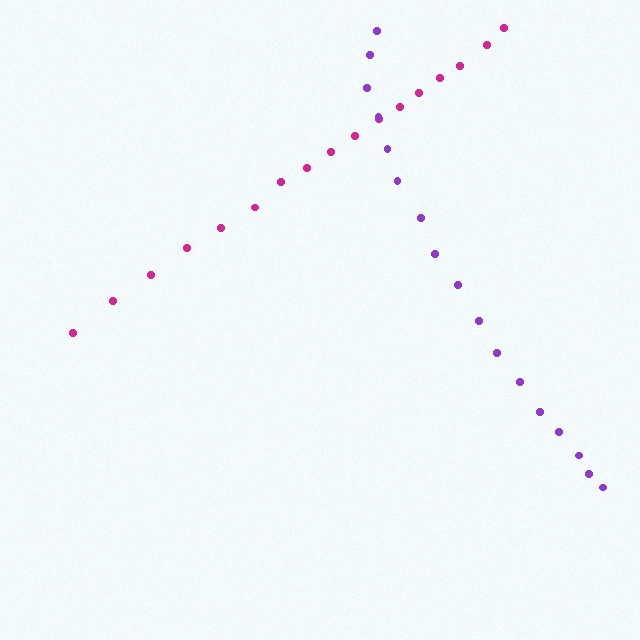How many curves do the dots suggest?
There are 2 distinct paths.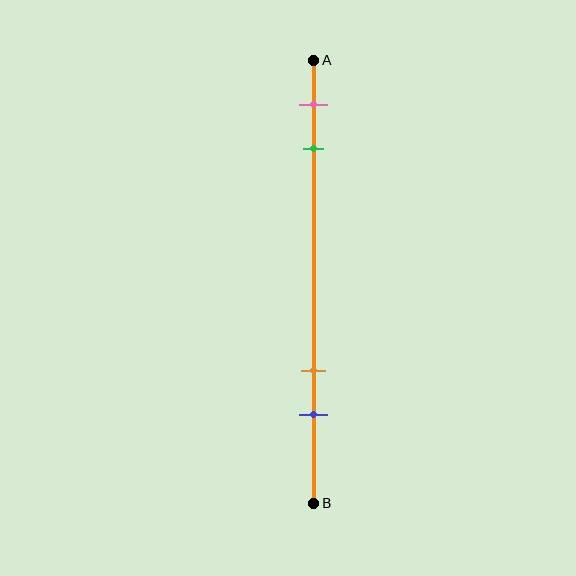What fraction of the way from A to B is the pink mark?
The pink mark is approximately 10% (0.1) of the way from A to B.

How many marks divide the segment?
There are 4 marks dividing the segment.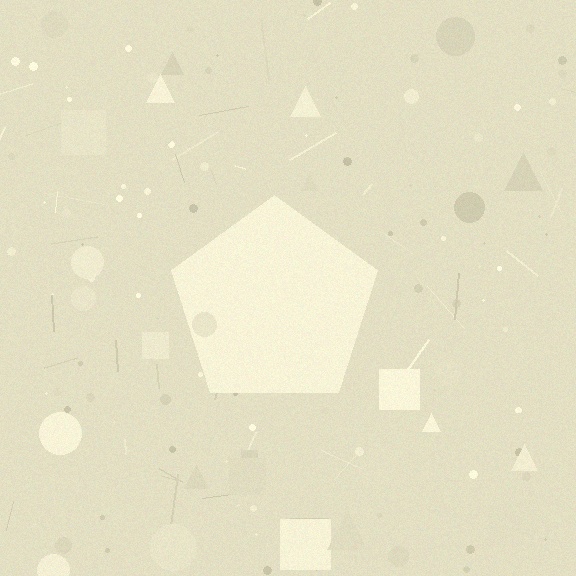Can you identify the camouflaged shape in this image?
The camouflaged shape is a pentagon.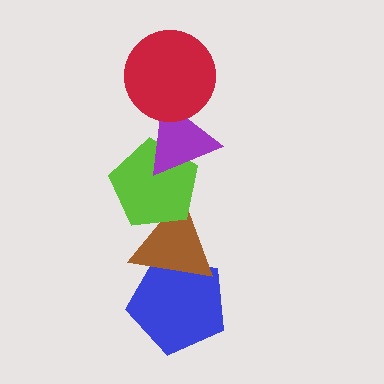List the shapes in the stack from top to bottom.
From top to bottom: the red circle, the purple triangle, the lime pentagon, the brown triangle, the blue pentagon.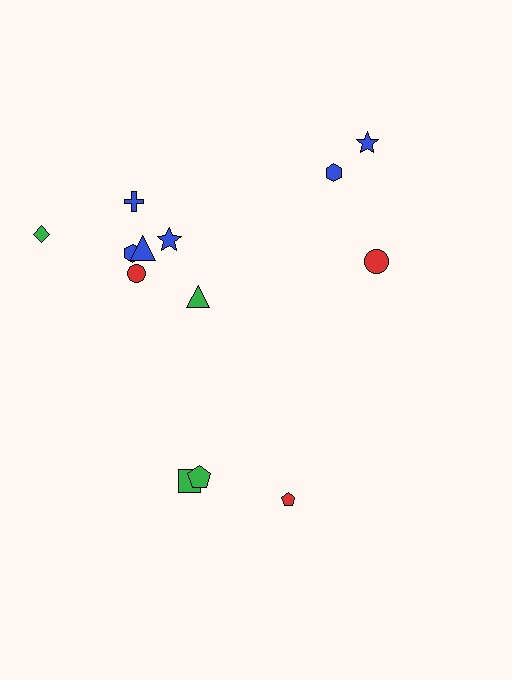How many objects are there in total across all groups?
There are 13 objects.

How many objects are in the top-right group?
There are 3 objects.